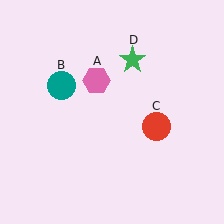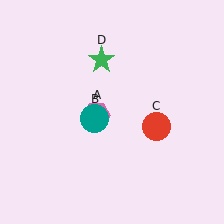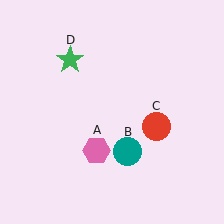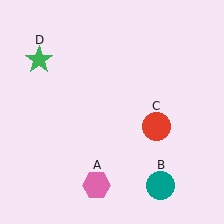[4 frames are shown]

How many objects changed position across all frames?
3 objects changed position: pink hexagon (object A), teal circle (object B), green star (object D).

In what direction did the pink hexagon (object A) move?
The pink hexagon (object A) moved down.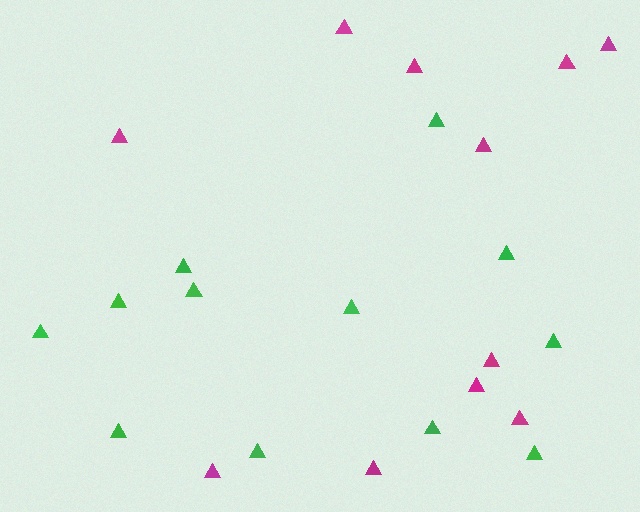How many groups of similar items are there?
There are 2 groups: one group of magenta triangles (11) and one group of green triangles (12).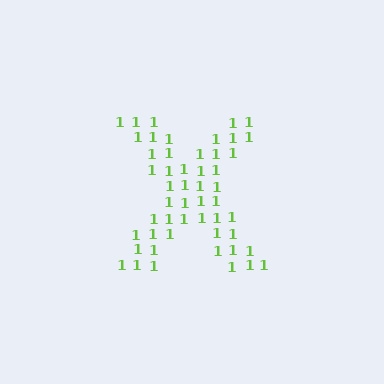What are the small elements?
The small elements are digit 1's.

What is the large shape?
The large shape is the letter X.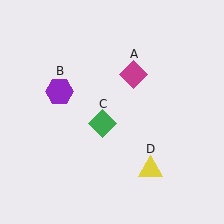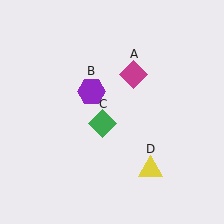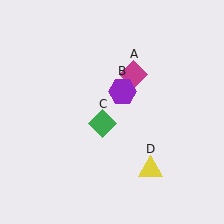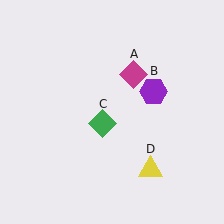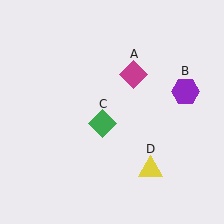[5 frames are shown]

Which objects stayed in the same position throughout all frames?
Magenta diamond (object A) and green diamond (object C) and yellow triangle (object D) remained stationary.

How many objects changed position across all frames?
1 object changed position: purple hexagon (object B).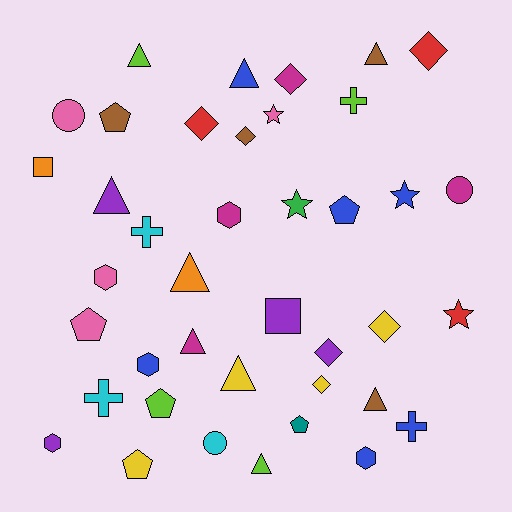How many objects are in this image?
There are 40 objects.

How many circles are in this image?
There are 3 circles.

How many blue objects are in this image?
There are 6 blue objects.